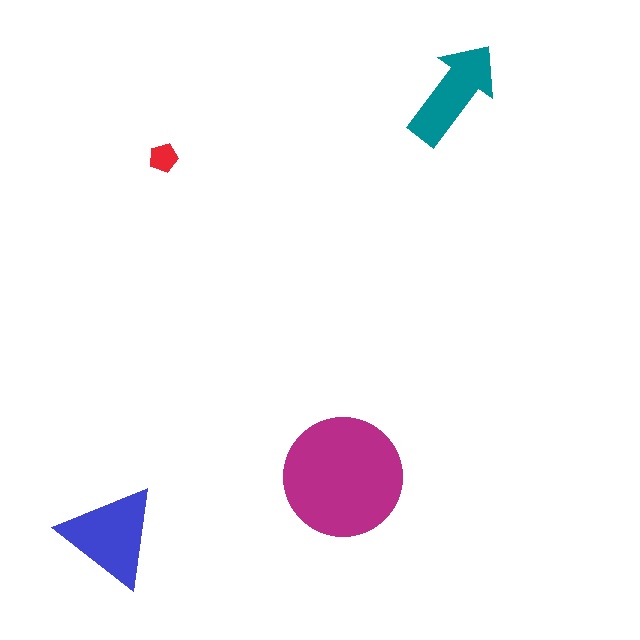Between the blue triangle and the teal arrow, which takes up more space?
The blue triangle.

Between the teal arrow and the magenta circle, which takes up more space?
The magenta circle.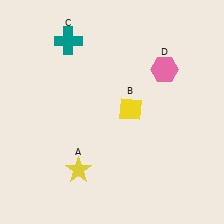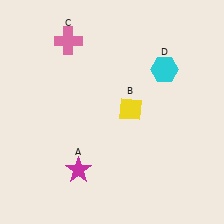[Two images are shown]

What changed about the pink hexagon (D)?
In Image 1, D is pink. In Image 2, it changed to cyan.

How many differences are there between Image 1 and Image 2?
There are 3 differences between the two images.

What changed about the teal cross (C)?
In Image 1, C is teal. In Image 2, it changed to pink.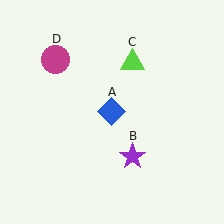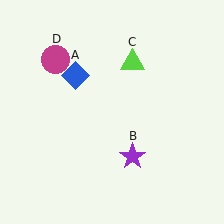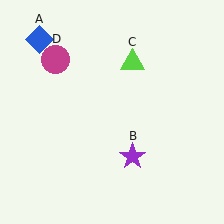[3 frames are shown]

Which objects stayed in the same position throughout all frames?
Purple star (object B) and lime triangle (object C) and magenta circle (object D) remained stationary.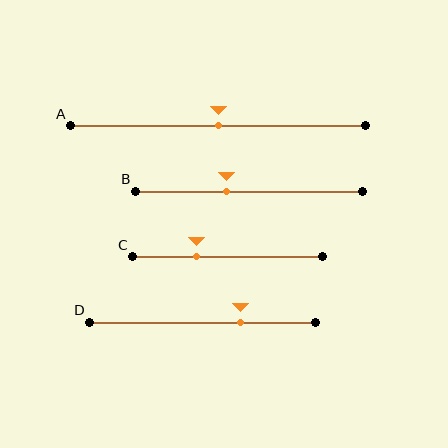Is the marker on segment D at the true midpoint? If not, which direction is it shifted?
No, the marker on segment D is shifted to the right by about 17% of the segment length.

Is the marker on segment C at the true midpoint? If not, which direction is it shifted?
No, the marker on segment C is shifted to the left by about 16% of the segment length.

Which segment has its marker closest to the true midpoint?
Segment A has its marker closest to the true midpoint.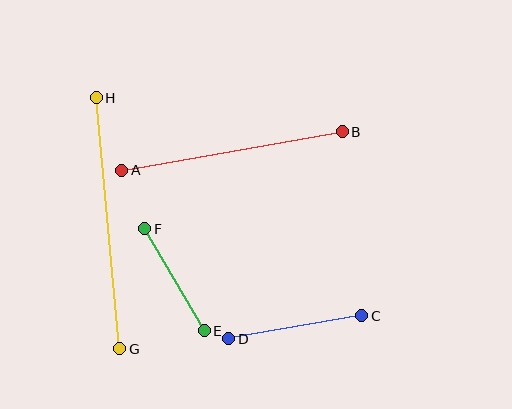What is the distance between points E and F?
The distance is approximately 118 pixels.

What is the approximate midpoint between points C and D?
The midpoint is at approximately (295, 327) pixels.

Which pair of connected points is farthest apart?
Points G and H are farthest apart.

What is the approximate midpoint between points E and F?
The midpoint is at approximately (175, 280) pixels.